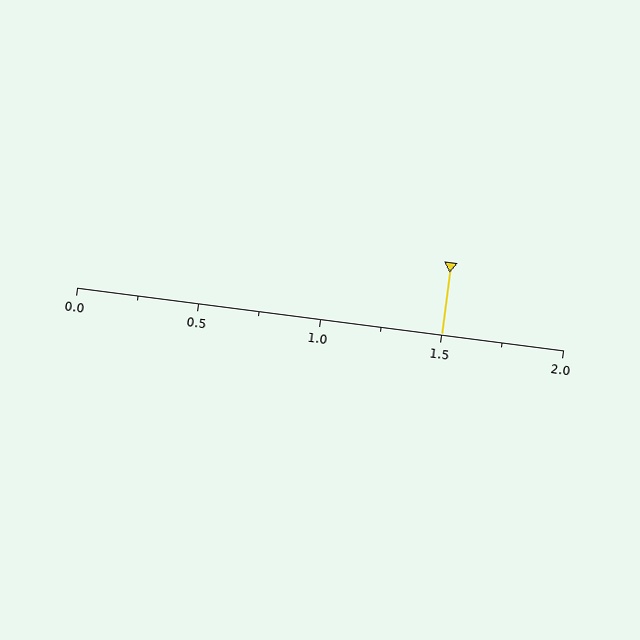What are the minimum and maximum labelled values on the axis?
The axis runs from 0.0 to 2.0.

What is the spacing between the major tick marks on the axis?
The major ticks are spaced 0.5 apart.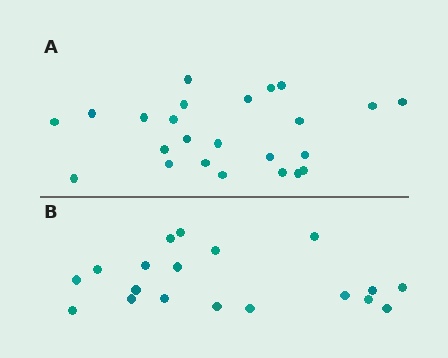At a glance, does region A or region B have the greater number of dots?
Region A (the top region) has more dots.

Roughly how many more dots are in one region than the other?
Region A has about 5 more dots than region B.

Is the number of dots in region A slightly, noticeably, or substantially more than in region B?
Region A has noticeably more, but not dramatically so. The ratio is roughly 1.3 to 1.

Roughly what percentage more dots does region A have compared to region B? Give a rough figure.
About 25% more.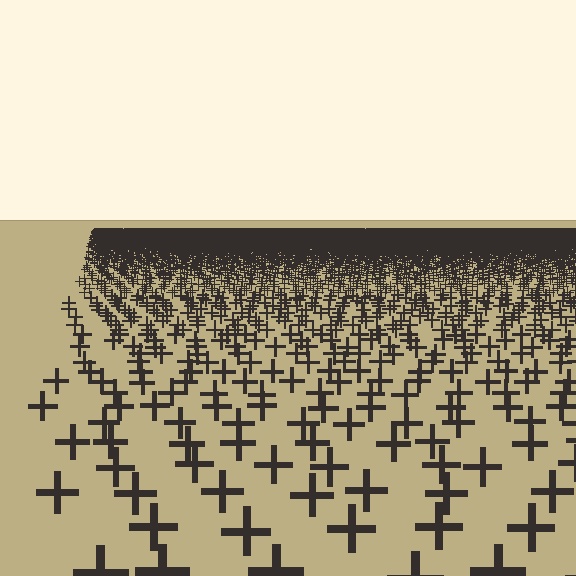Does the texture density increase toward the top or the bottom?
Density increases toward the top.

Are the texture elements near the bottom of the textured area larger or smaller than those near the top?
Larger. Near the bottom, elements are closer to the viewer and appear at a bigger on-screen size.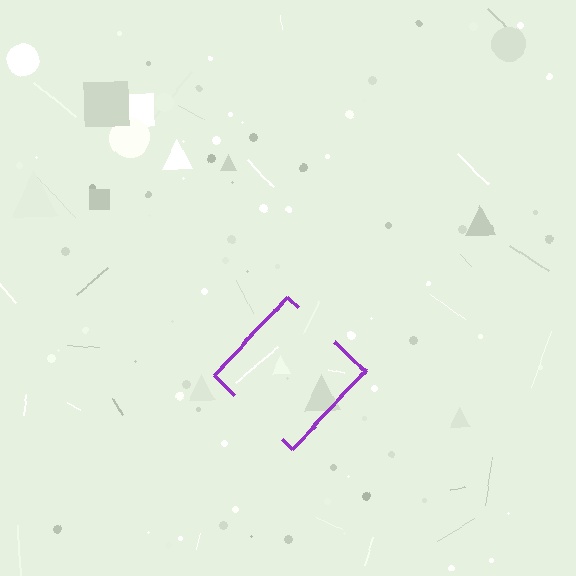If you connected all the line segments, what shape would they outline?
They would outline a diamond.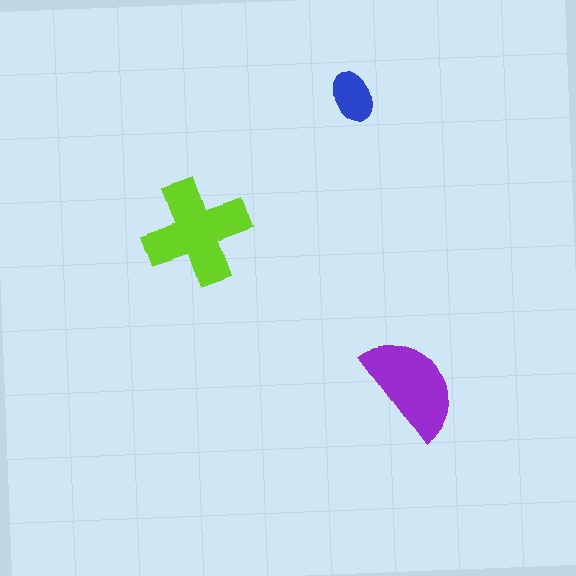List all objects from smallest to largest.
The blue ellipse, the purple semicircle, the lime cross.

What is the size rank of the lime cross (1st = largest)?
1st.